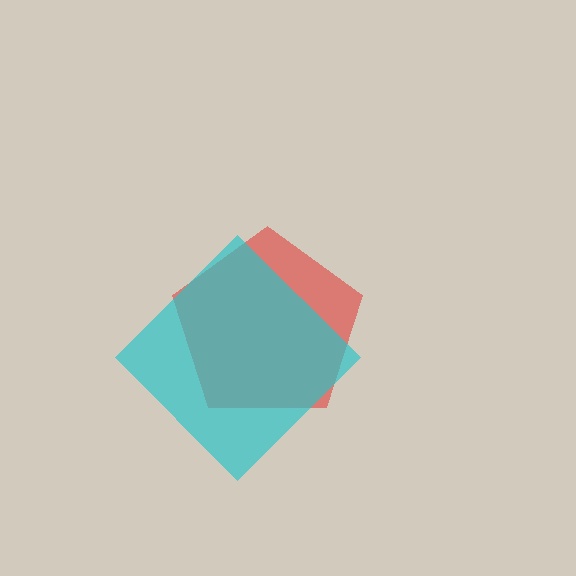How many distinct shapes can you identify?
There are 2 distinct shapes: a red pentagon, a cyan diamond.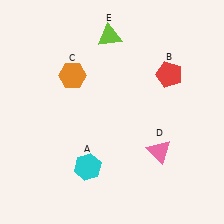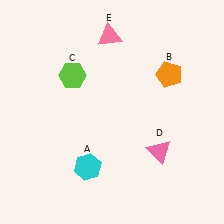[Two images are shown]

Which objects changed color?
B changed from red to orange. C changed from orange to lime. E changed from lime to pink.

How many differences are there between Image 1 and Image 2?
There are 3 differences between the two images.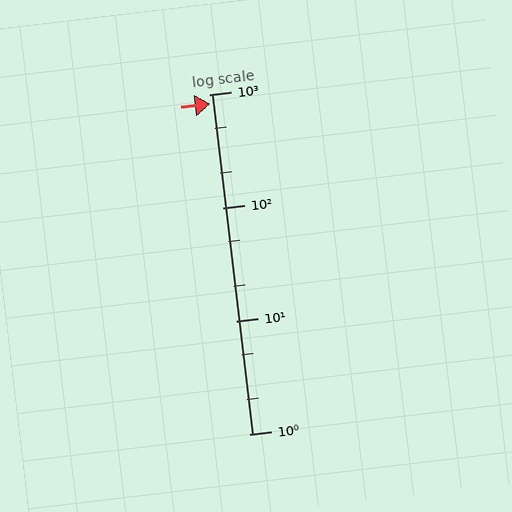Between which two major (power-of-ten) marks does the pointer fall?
The pointer is between 100 and 1000.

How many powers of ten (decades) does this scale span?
The scale spans 3 decades, from 1 to 1000.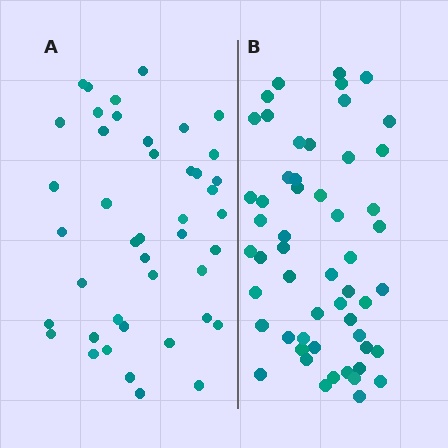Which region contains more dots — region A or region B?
Region B (the right region) has more dots.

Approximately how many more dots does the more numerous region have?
Region B has roughly 12 or so more dots than region A.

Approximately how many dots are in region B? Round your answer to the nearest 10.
About 50 dots. (The exact count is 54, which rounds to 50.)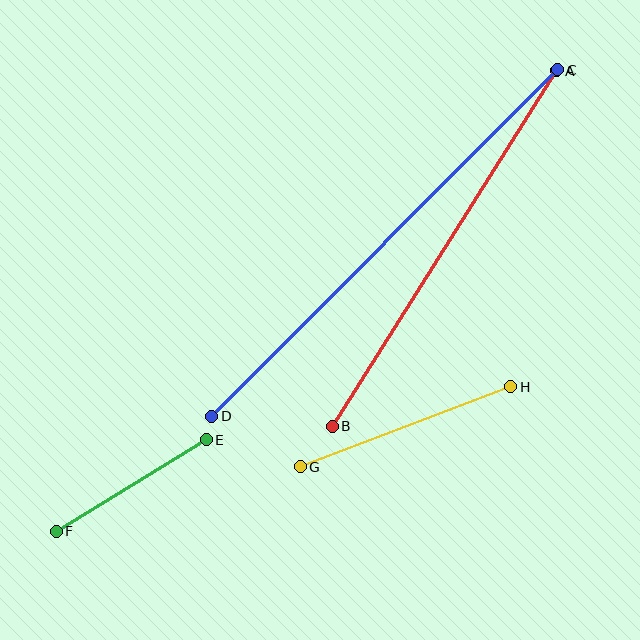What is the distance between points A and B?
The distance is approximately 420 pixels.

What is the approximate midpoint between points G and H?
The midpoint is at approximately (406, 427) pixels.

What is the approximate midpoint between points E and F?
The midpoint is at approximately (131, 485) pixels.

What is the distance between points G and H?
The distance is approximately 225 pixels.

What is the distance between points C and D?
The distance is approximately 490 pixels.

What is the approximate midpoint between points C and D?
The midpoint is at approximately (385, 243) pixels.